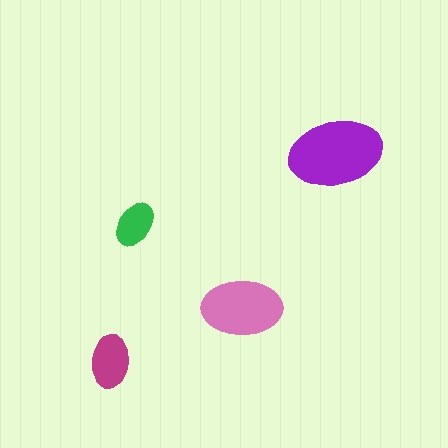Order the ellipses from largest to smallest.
the purple one, the pink one, the magenta one, the green one.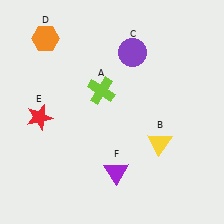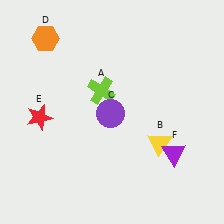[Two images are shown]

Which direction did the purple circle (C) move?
The purple circle (C) moved down.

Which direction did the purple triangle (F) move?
The purple triangle (F) moved right.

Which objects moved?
The objects that moved are: the purple circle (C), the purple triangle (F).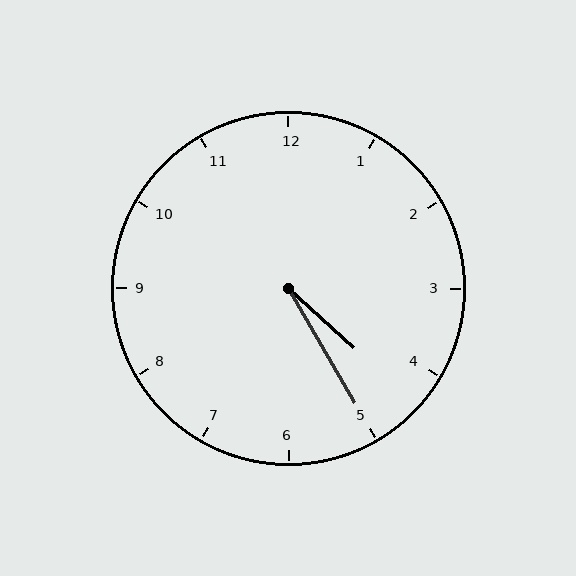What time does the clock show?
4:25.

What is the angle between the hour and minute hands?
Approximately 18 degrees.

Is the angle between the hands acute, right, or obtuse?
It is acute.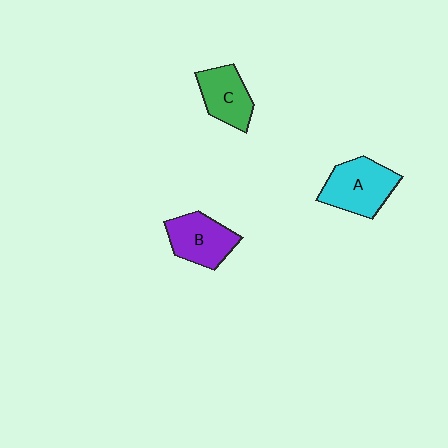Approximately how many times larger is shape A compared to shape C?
Approximately 1.3 times.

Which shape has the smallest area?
Shape C (green).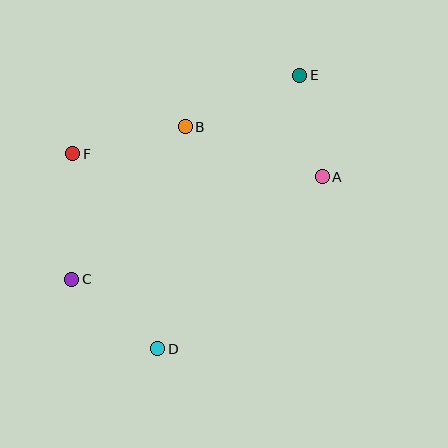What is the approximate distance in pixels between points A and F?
The distance between A and F is approximately 250 pixels.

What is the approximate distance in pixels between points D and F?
The distance between D and F is approximately 212 pixels.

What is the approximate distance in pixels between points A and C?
The distance between A and C is approximately 271 pixels.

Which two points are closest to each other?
Points A and E are closest to each other.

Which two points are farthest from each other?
Points D and E are farthest from each other.